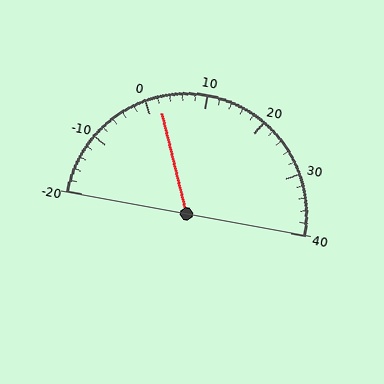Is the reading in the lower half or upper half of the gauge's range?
The reading is in the lower half of the range (-20 to 40).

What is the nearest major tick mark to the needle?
The nearest major tick mark is 0.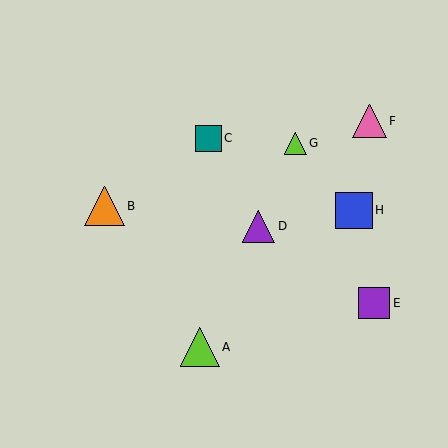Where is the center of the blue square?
The center of the blue square is at (354, 210).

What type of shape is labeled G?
Shape G is a lime triangle.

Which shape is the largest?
The orange triangle (labeled B) is the largest.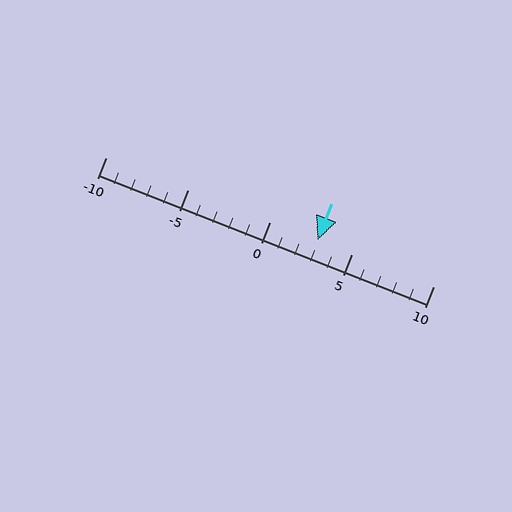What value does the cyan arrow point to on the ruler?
The cyan arrow points to approximately 3.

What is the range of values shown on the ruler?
The ruler shows values from -10 to 10.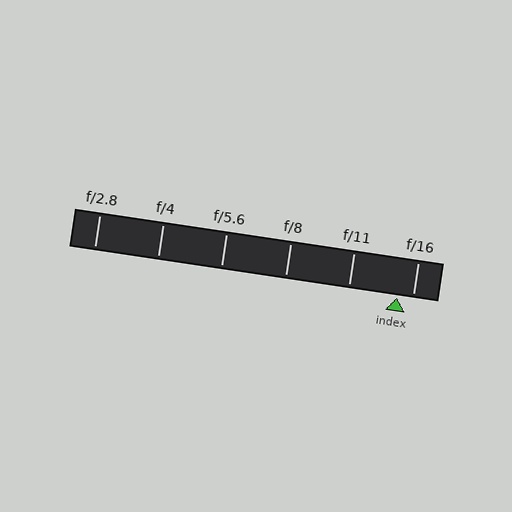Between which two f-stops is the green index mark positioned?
The index mark is between f/11 and f/16.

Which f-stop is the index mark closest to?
The index mark is closest to f/16.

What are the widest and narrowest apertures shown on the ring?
The widest aperture shown is f/2.8 and the narrowest is f/16.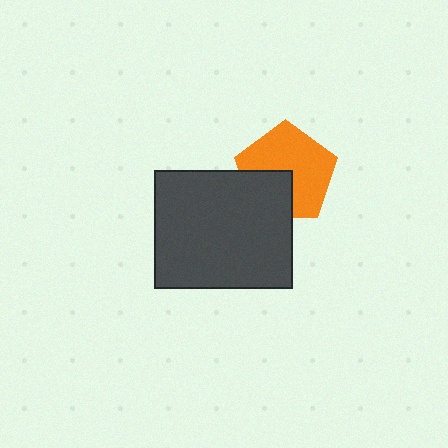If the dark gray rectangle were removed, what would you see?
You would see the complete orange pentagon.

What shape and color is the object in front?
The object in front is a dark gray rectangle.